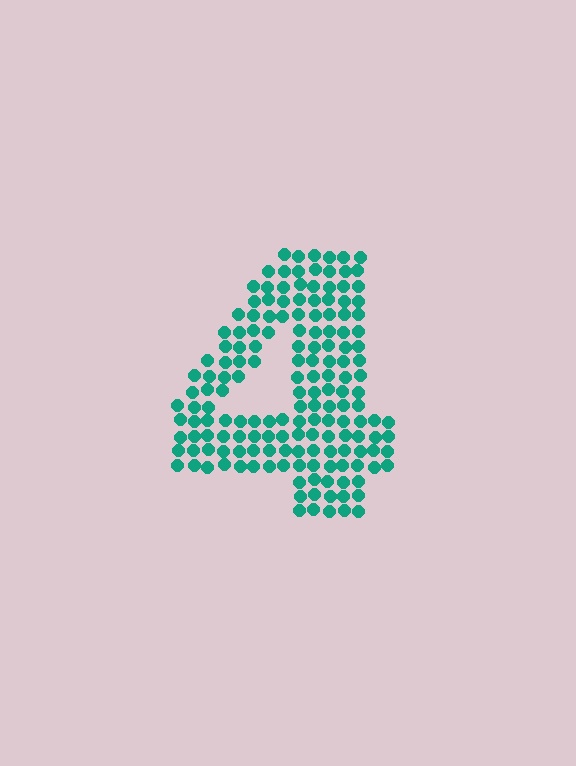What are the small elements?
The small elements are circles.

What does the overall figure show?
The overall figure shows the digit 4.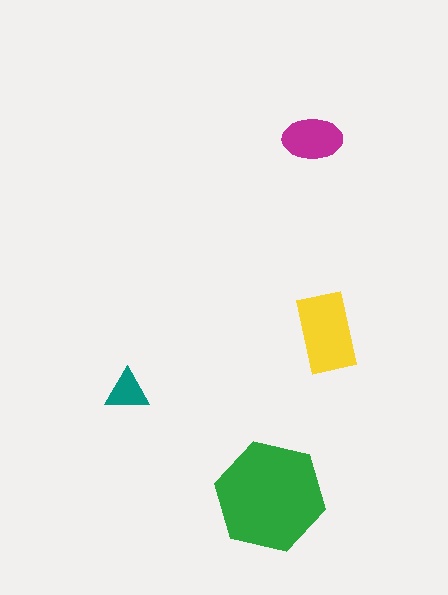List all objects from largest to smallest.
The green hexagon, the yellow rectangle, the magenta ellipse, the teal triangle.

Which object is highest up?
The magenta ellipse is topmost.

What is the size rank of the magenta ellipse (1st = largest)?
3rd.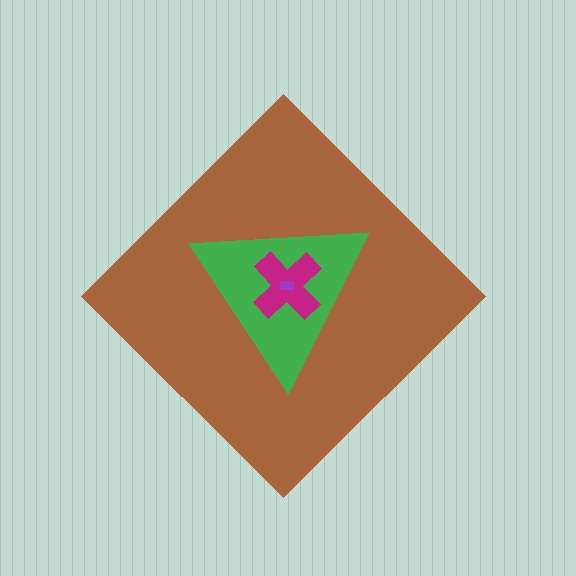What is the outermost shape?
The brown diamond.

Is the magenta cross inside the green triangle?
Yes.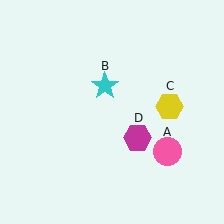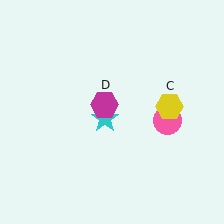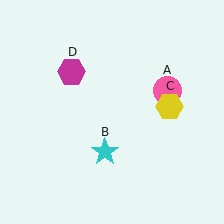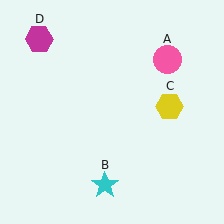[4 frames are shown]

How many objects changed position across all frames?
3 objects changed position: pink circle (object A), cyan star (object B), magenta hexagon (object D).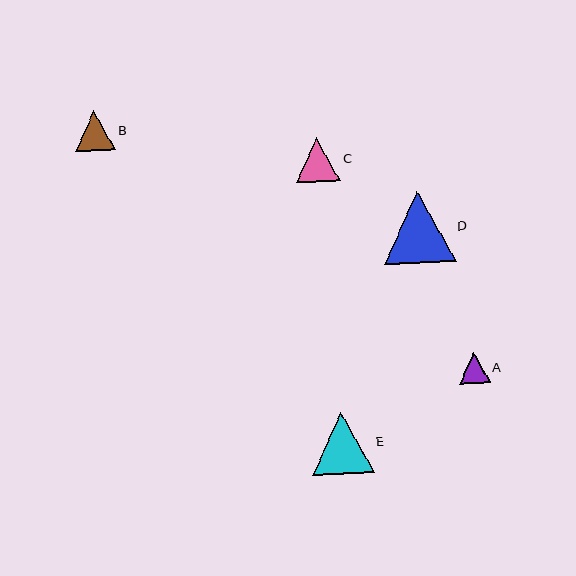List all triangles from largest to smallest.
From largest to smallest: D, E, C, B, A.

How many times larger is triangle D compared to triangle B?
Triangle D is approximately 1.8 times the size of triangle B.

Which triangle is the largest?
Triangle D is the largest with a size of approximately 72 pixels.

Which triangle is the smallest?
Triangle A is the smallest with a size of approximately 30 pixels.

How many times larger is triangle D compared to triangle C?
Triangle D is approximately 1.6 times the size of triangle C.